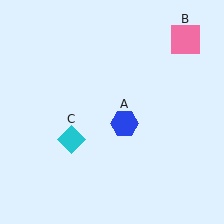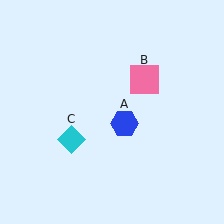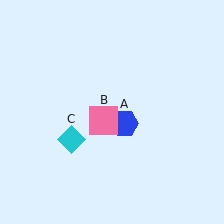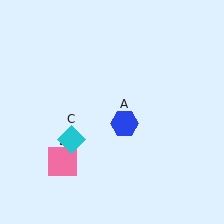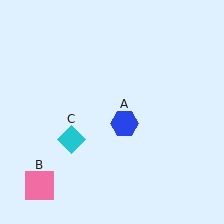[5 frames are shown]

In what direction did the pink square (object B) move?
The pink square (object B) moved down and to the left.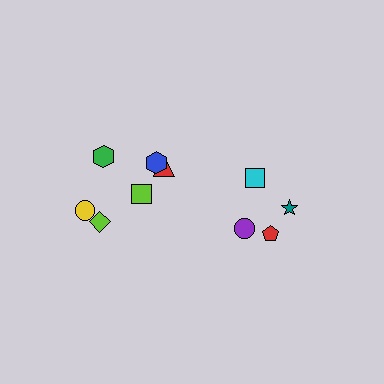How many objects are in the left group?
There are 6 objects.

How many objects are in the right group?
There are 4 objects.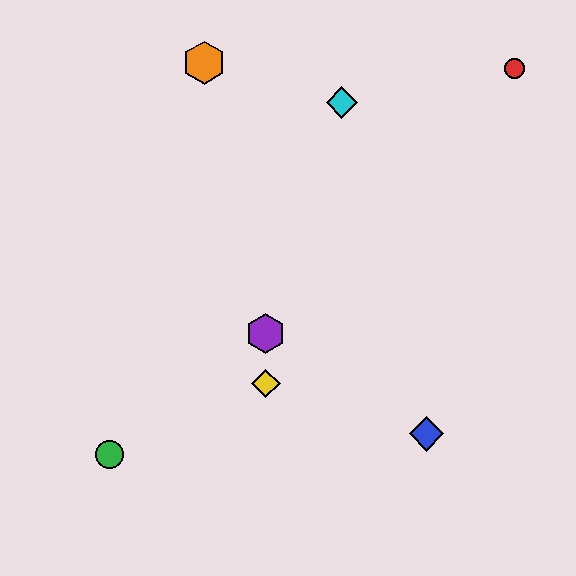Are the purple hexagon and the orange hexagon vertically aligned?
No, the purple hexagon is at x≈266 and the orange hexagon is at x≈204.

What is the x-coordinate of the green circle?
The green circle is at x≈110.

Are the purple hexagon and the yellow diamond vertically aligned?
Yes, both are at x≈266.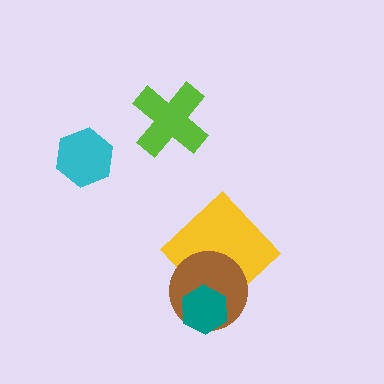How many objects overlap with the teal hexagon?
2 objects overlap with the teal hexagon.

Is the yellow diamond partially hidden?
Yes, it is partially covered by another shape.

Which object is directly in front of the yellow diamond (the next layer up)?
The brown circle is directly in front of the yellow diamond.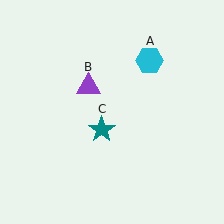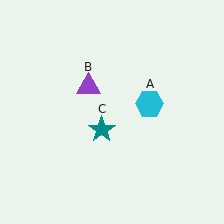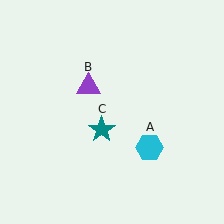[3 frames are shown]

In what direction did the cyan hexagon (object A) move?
The cyan hexagon (object A) moved down.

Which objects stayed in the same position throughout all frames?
Purple triangle (object B) and teal star (object C) remained stationary.